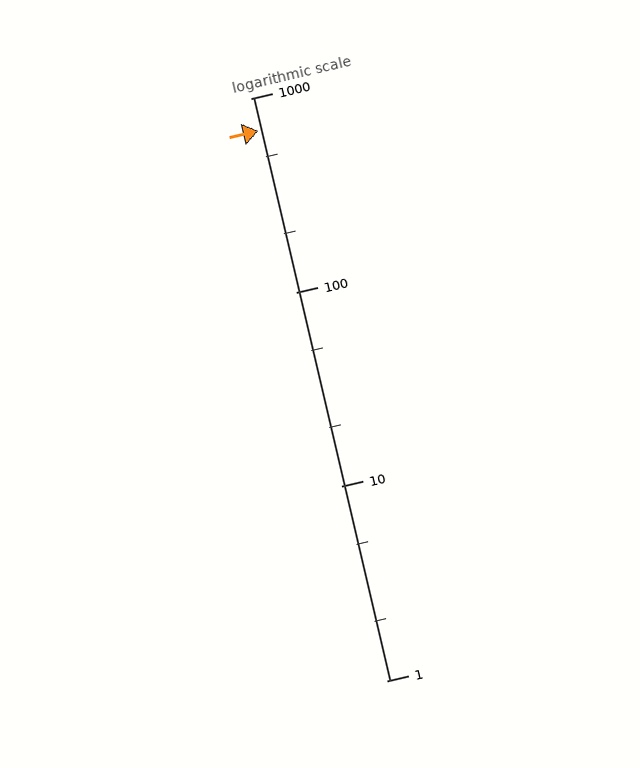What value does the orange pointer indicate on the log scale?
The pointer indicates approximately 680.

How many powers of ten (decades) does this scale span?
The scale spans 3 decades, from 1 to 1000.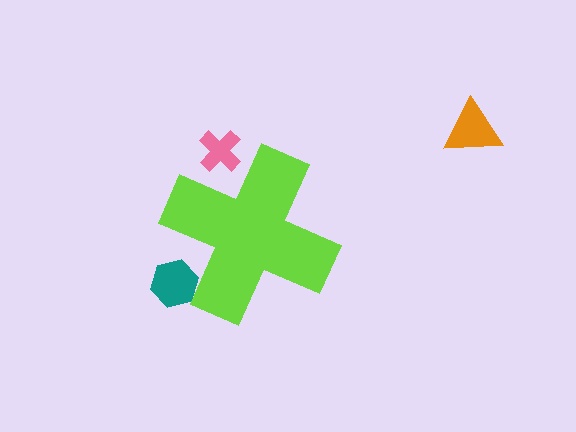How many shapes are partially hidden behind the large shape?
2 shapes are partially hidden.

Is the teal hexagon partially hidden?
Yes, the teal hexagon is partially hidden behind the lime cross.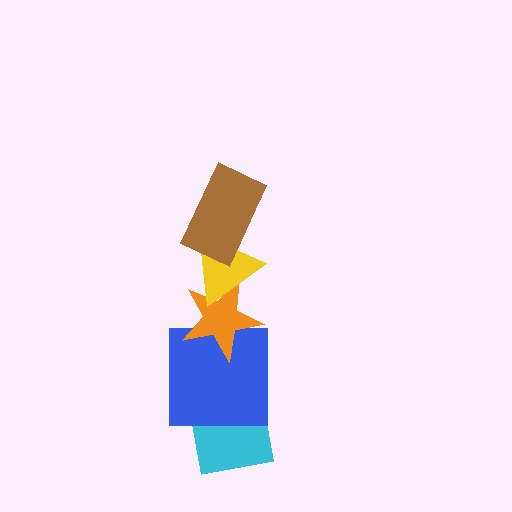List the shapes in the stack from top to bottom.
From top to bottom: the brown rectangle, the yellow triangle, the orange star, the blue square, the cyan square.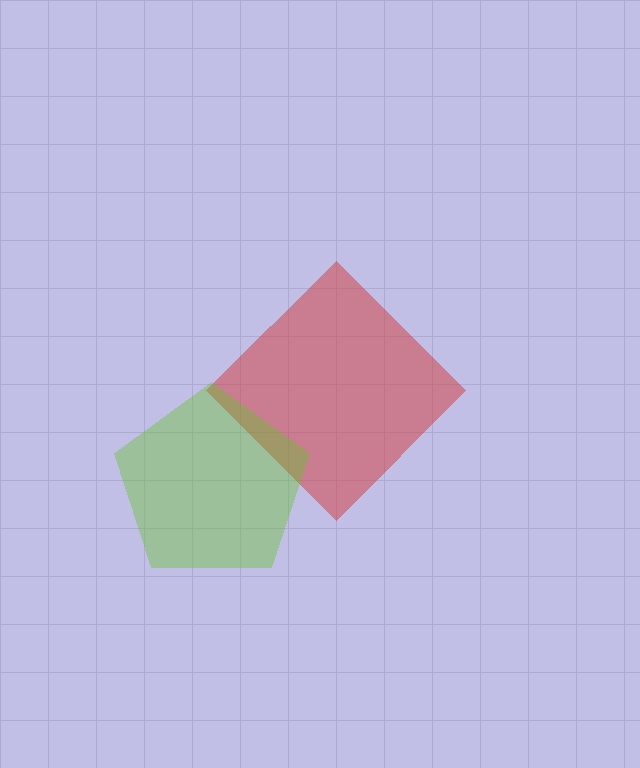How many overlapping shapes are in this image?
There are 2 overlapping shapes in the image.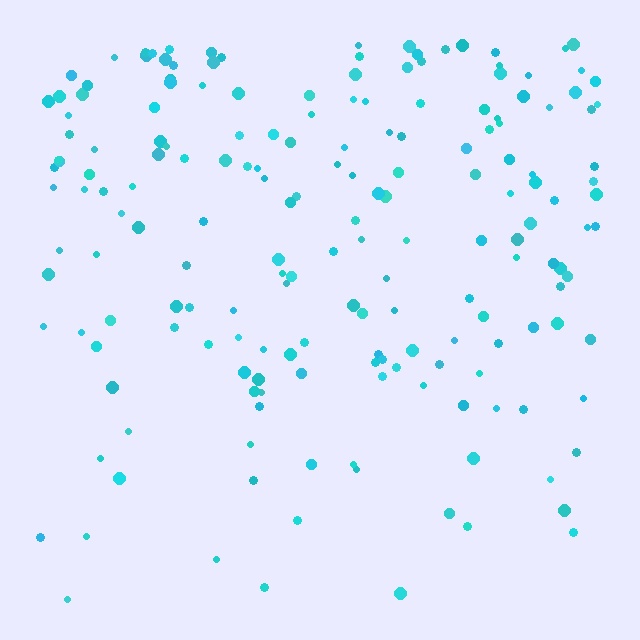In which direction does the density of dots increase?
From bottom to top, with the top side densest.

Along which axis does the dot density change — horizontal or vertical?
Vertical.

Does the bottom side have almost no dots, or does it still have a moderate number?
Still a moderate number, just noticeably fewer than the top.